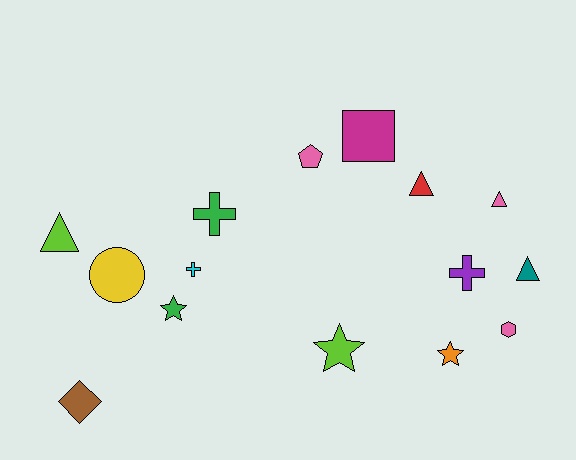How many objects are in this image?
There are 15 objects.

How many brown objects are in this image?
There is 1 brown object.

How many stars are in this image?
There are 3 stars.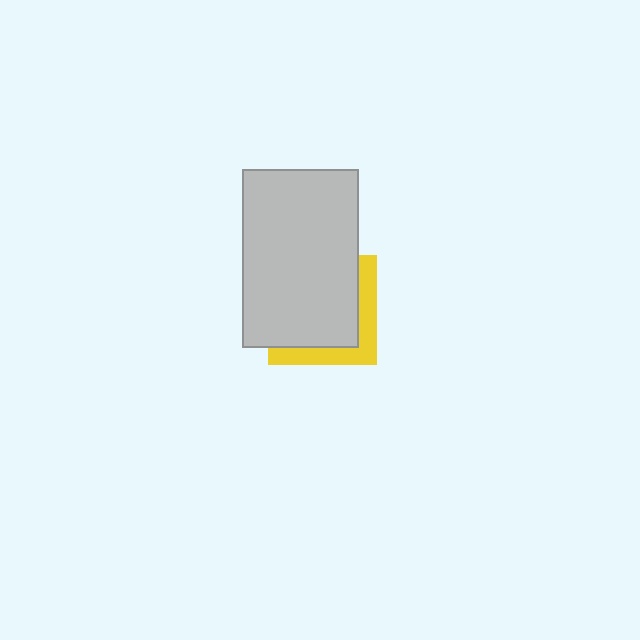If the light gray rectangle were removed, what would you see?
You would see the complete yellow square.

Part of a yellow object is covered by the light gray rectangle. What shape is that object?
It is a square.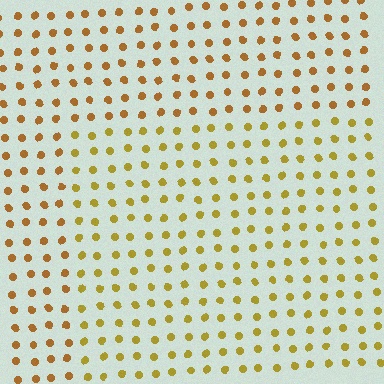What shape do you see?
I see a rectangle.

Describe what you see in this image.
The image is filled with small brown elements in a uniform arrangement. A rectangle-shaped region is visible where the elements are tinted to a slightly different hue, forming a subtle color boundary.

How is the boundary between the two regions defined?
The boundary is defined purely by a slight shift in hue (about 22 degrees). Spacing, size, and orientation are identical on both sides.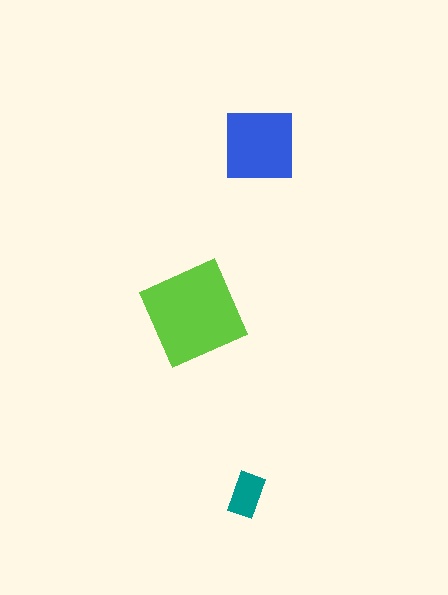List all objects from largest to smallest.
The lime diamond, the blue square, the teal rectangle.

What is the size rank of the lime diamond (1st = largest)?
1st.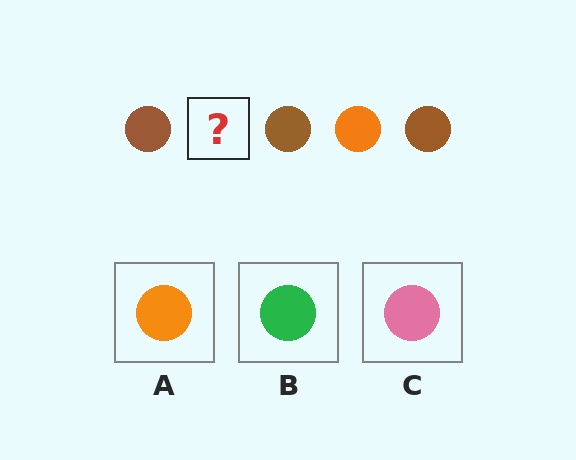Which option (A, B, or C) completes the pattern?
A.